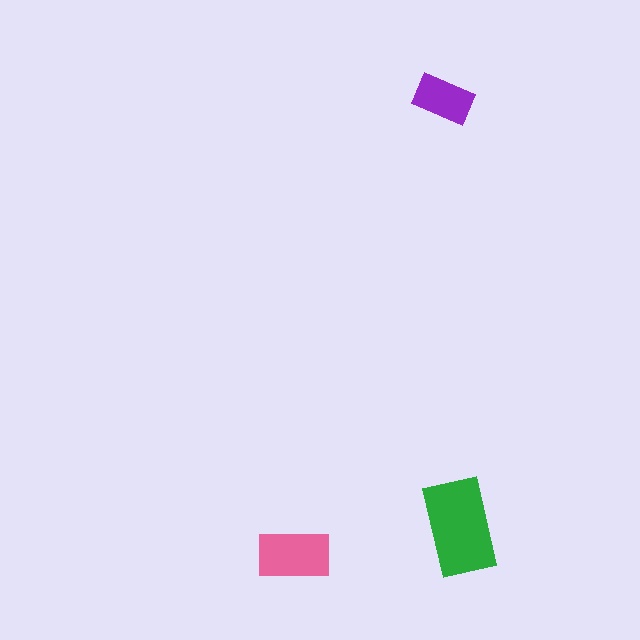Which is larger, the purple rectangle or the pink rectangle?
The pink one.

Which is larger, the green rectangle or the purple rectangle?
The green one.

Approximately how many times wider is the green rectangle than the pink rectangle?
About 1.5 times wider.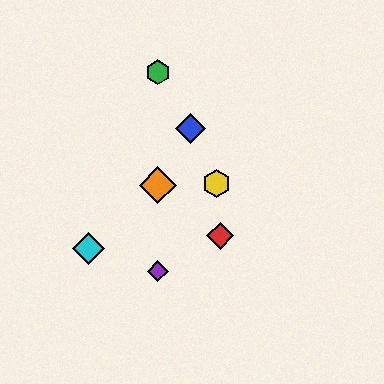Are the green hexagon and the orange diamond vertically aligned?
Yes, both are at x≈158.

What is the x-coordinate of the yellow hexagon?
The yellow hexagon is at x≈217.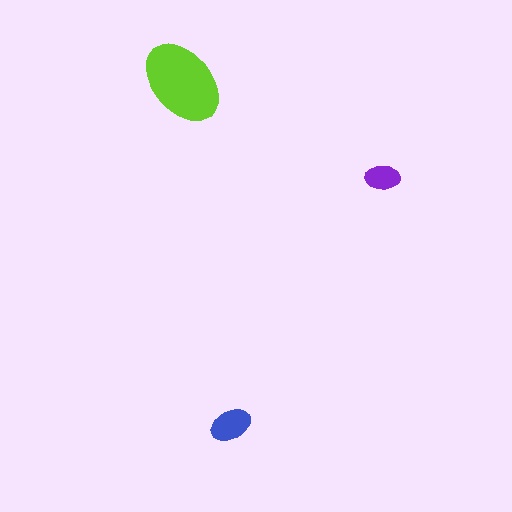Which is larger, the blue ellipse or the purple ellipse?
The blue one.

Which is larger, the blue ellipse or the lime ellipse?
The lime one.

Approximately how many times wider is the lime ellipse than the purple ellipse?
About 2.5 times wider.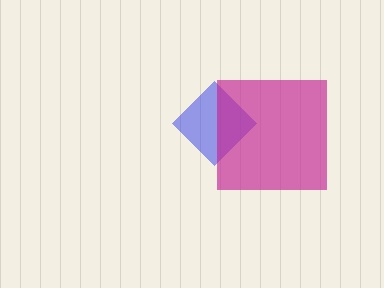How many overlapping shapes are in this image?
There are 2 overlapping shapes in the image.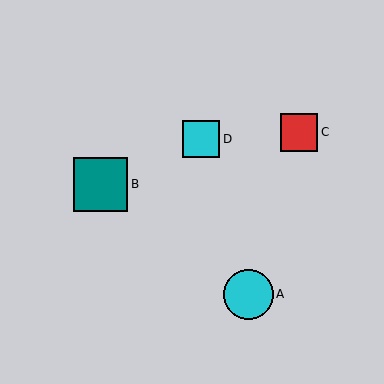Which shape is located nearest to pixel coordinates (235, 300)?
The cyan circle (labeled A) at (249, 294) is nearest to that location.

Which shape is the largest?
The teal square (labeled B) is the largest.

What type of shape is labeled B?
Shape B is a teal square.